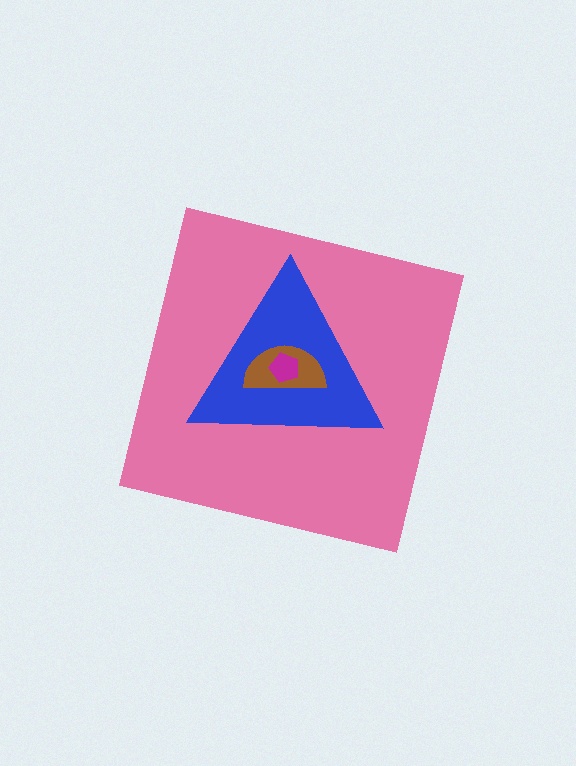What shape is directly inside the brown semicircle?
The magenta pentagon.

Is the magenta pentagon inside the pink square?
Yes.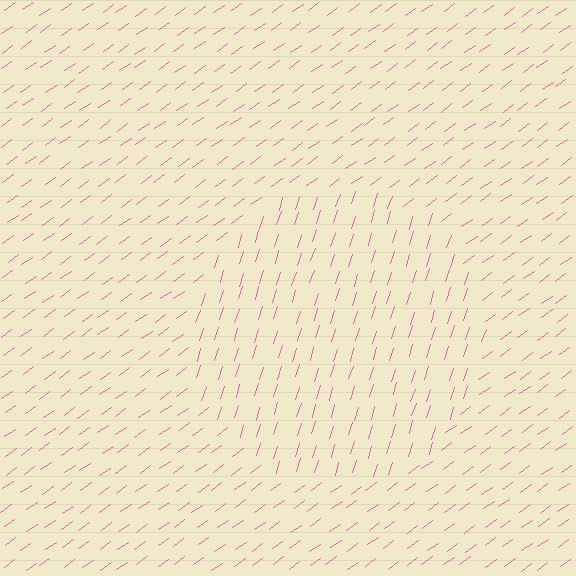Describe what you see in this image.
The image is filled with small pink line segments. A circle region in the image has lines oriented differently from the surrounding lines, creating a visible texture boundary.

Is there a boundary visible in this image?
Yes, there is a texture boundary formed by a change in line orientation.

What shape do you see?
I see a circle.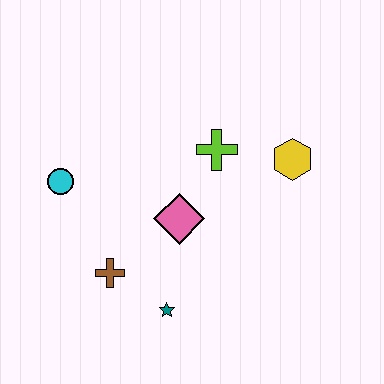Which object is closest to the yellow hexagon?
The lime cross is closest to the yellow hexagon.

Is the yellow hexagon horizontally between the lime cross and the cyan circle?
No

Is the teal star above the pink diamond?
No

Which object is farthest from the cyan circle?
The yellow hexagon is farthest from the cyan circle.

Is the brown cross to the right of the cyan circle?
Yes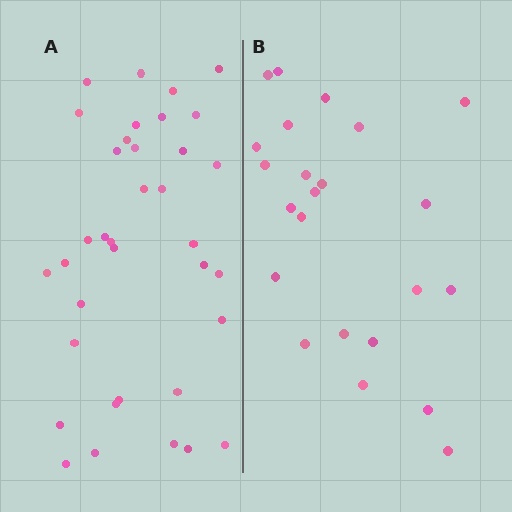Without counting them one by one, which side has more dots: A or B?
Region A (the left region) has more dots.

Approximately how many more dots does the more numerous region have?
Region A has approximately 15 more dots than region B.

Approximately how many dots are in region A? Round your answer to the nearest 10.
About 40 dots. (The exact count is 36, which rounds to 40.)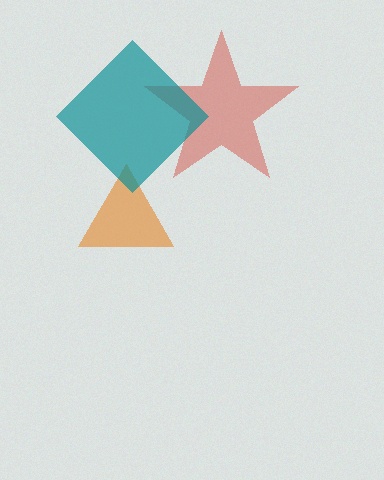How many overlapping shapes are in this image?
There are 3 overlapping shapes in the image.